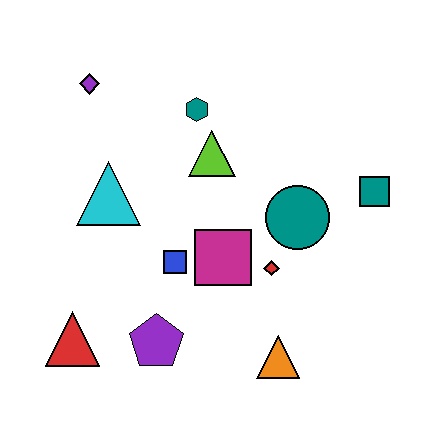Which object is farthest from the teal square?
The red triangle is farthest from the teal square.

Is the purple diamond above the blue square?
Yes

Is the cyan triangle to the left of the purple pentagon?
Yes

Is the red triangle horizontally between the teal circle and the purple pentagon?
No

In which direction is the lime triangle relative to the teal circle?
The lime triangle is to the left of the teal circle.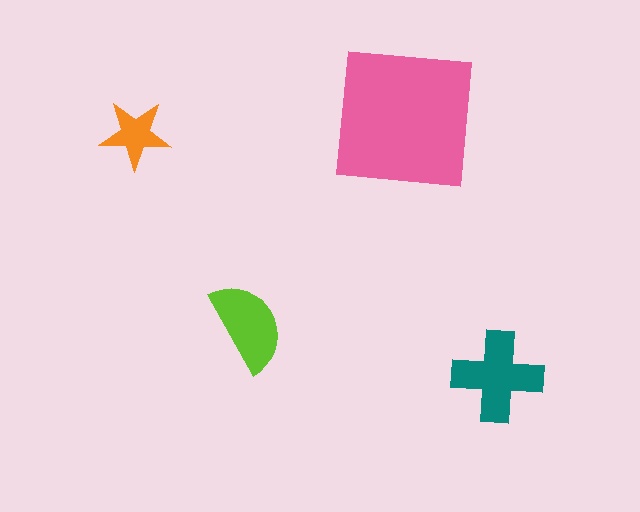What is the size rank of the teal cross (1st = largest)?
2nd.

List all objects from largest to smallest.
The pink square, the teal cross, the lime semicircle, the orange star.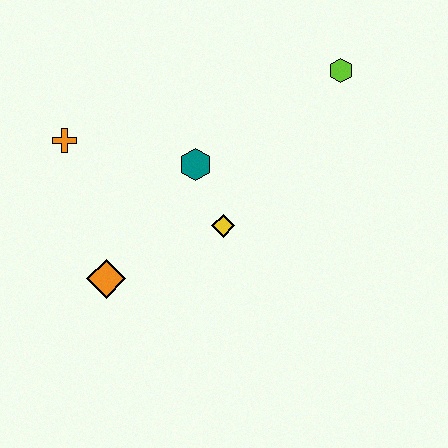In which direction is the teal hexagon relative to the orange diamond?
The teal hexagon is above the orange diamond.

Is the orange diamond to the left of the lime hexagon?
Yes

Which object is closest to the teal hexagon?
The yellow diamond is closest to the teal hexagon.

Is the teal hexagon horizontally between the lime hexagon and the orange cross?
Yes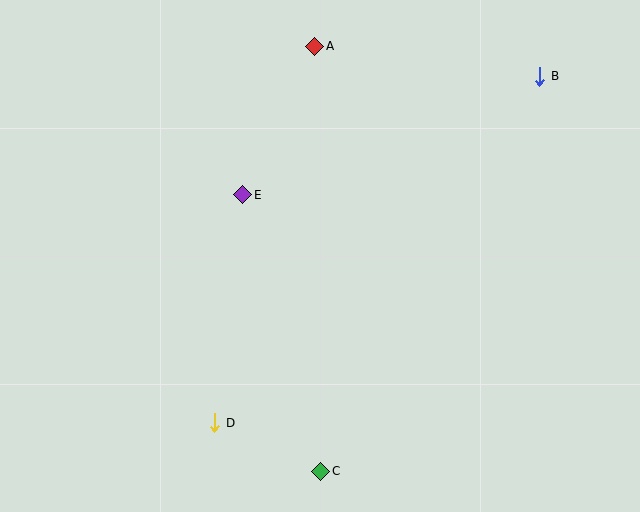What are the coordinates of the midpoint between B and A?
The midpoint between B and A is at (427, 61).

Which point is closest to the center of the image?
Point E at (243, 195) is closest to the center.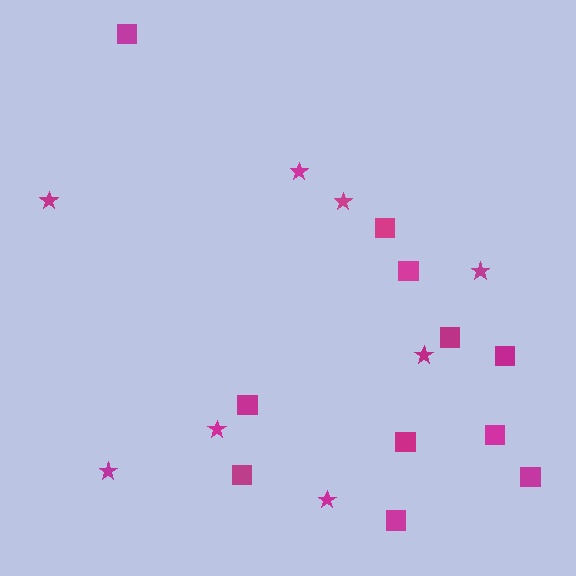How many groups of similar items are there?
There are 2 groups: one group of stars (8) and one group of squares (11).